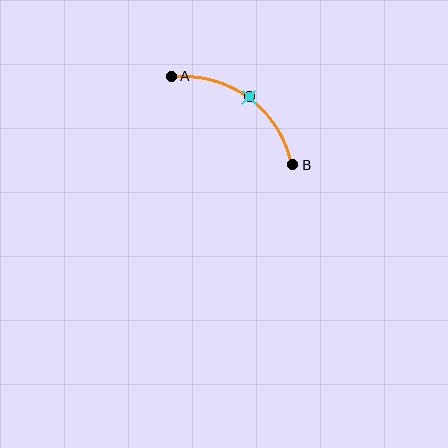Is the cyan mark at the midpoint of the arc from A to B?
Yes. The cyan mark lies on the arc at equal arc-length from both A and B — it is the arc midpoint.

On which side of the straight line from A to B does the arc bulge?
The arc bulges above and to the right of the straight line connecting A and B.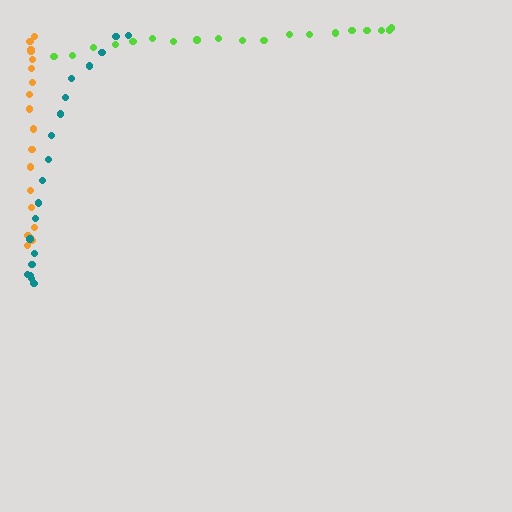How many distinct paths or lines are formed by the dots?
There are 3 distinct paths.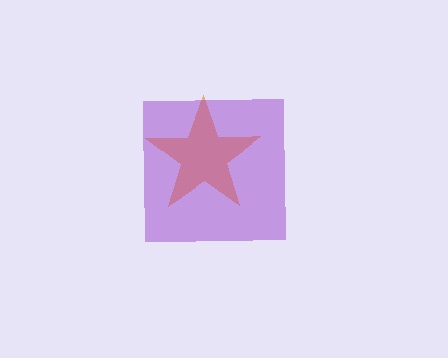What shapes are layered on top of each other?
The layered shapes are: an orange star, a purple square.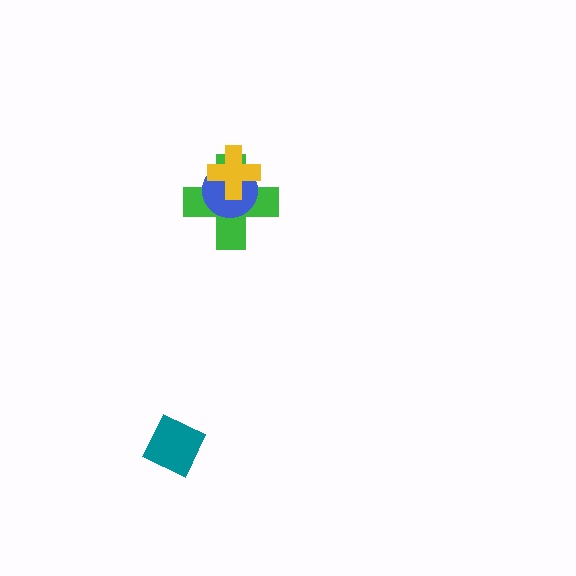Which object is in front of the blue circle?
The yellow cross is in front of the blue circle.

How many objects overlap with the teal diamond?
0 objects overlap with the teal diamond.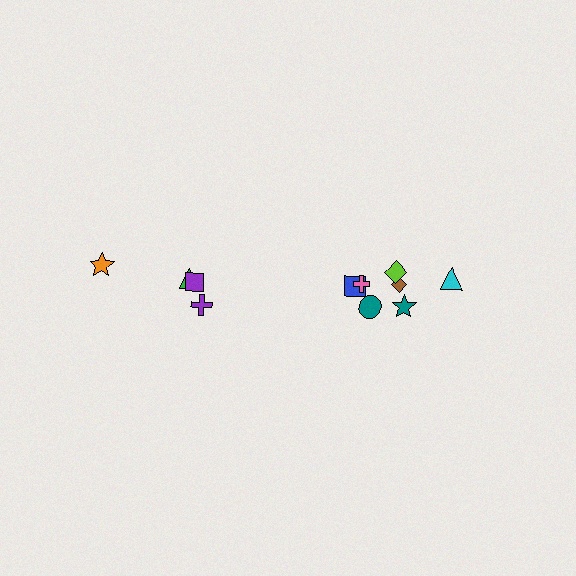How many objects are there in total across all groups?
There are 11 objects.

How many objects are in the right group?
There are 7 objects.